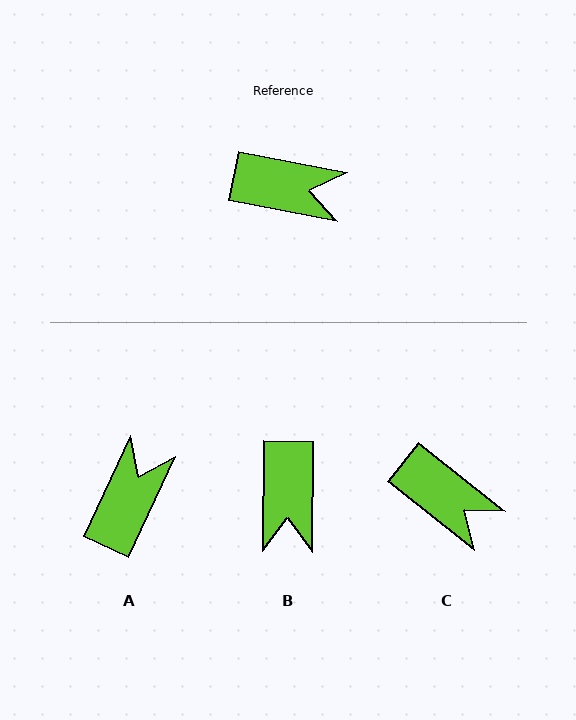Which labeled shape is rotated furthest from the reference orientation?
B, about 79 degrees away.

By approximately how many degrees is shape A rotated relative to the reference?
Approximately 76 degrees counter-clockwise.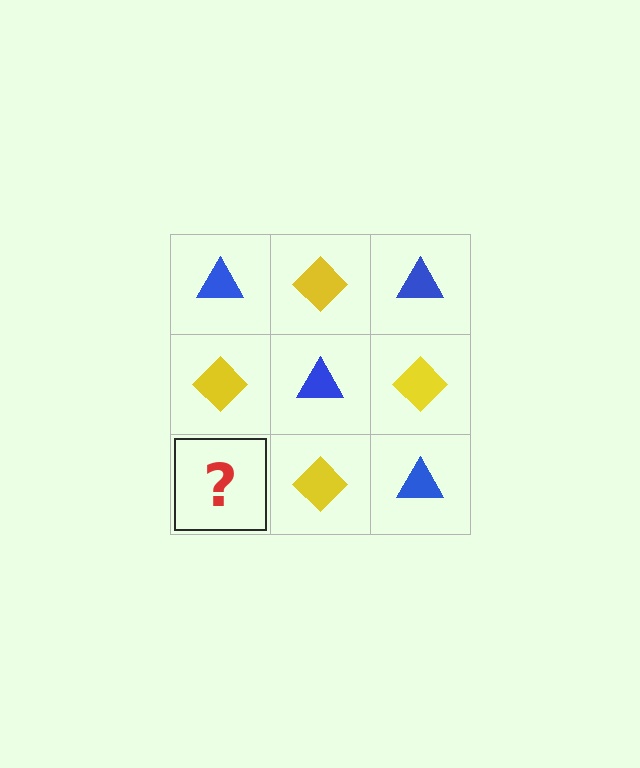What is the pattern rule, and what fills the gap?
The rule is that it alternates blue triangle and yellow diamond in a checkerboard pattern. The gap should be filled with a blue triangle.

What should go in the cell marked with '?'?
The missing cell should contain a blue triangle.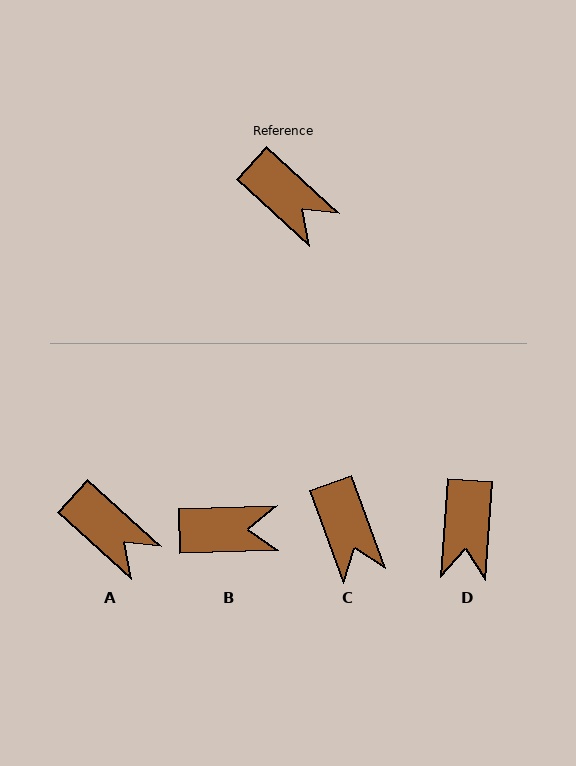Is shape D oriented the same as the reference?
No, it is off by about 52 degrees.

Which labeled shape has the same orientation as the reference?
A.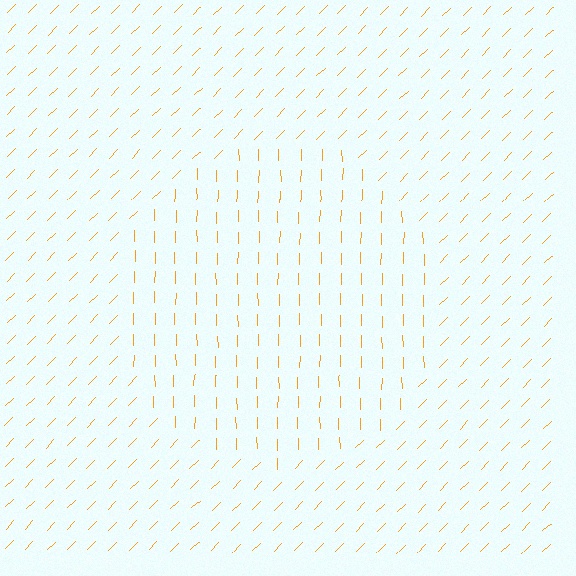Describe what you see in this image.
The image is filled with small orange line segments. A circle region in the image has lines oriented differently from the surrounding lines, creating a visible texture boundary.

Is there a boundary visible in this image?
Yes, there is a texture boundary formed by a change in line orientation.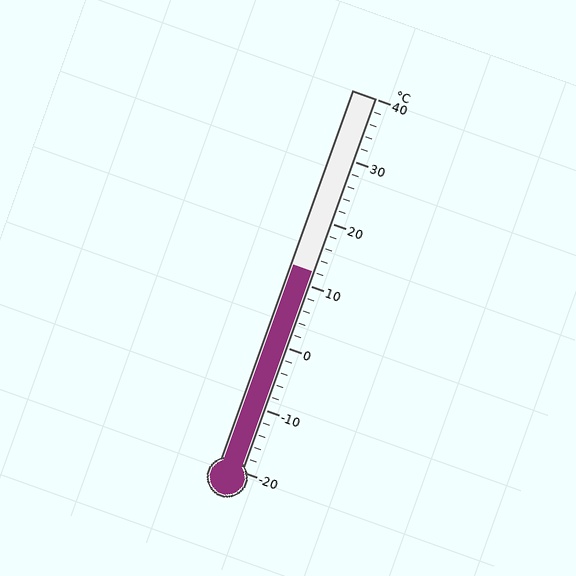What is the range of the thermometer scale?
The thermometer scale ranges from -20°C to 40°C.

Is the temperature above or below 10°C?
The temperature is above 10°C.